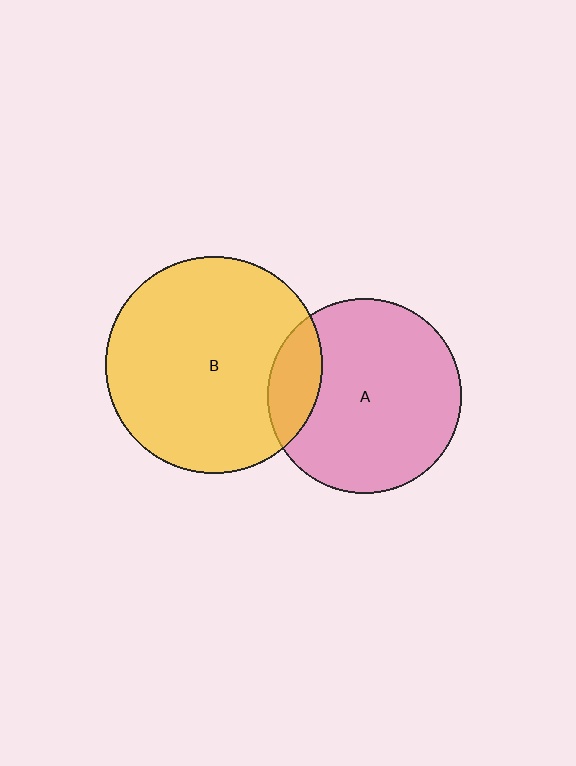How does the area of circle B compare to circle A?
Approximately 1.2 times.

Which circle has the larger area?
Circle B (yellow).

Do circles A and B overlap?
Yes.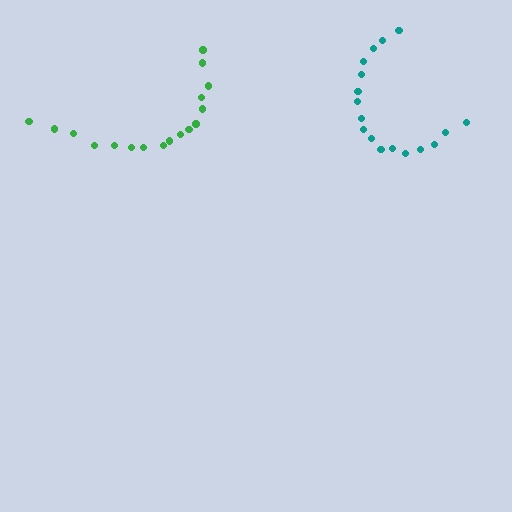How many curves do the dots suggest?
There are 2 distinct paths.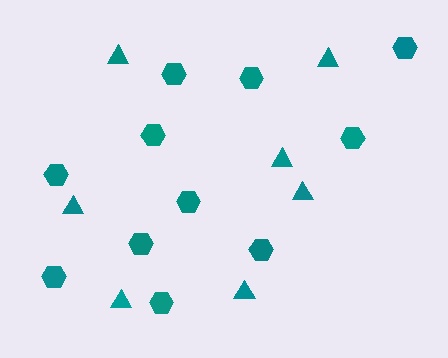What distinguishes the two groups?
There are 2 groups: one group of hexagons (11) and one group of triangles (7).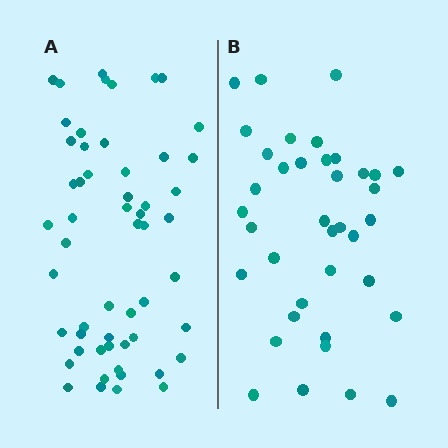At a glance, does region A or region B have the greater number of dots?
Region A (the left region) has more dots.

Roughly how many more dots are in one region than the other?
Region A has approximately 15 more dots than region B.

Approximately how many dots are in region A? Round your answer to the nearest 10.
About 60 dots. (The exact count is 55, which rounds to 60.)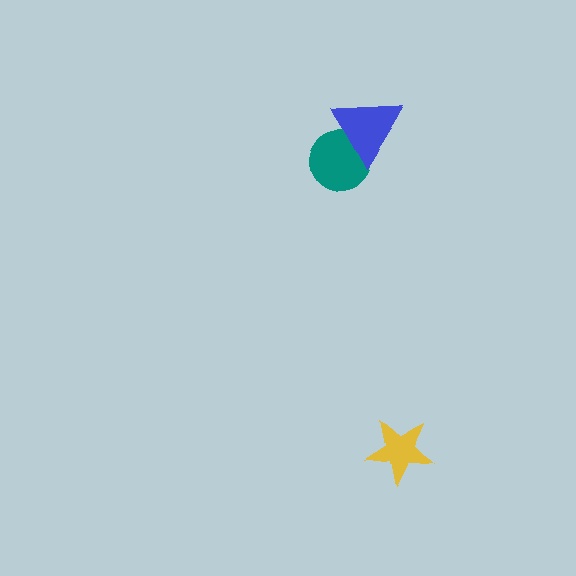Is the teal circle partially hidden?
Yes, it is partially covered by another shape.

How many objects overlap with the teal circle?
1 object overlaps with the teal circle.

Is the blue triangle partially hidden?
No, no other shape covers it.